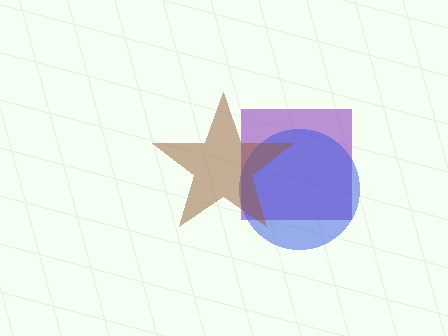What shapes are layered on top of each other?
The layered shapes are: a purple square, a blue circle, a brown star.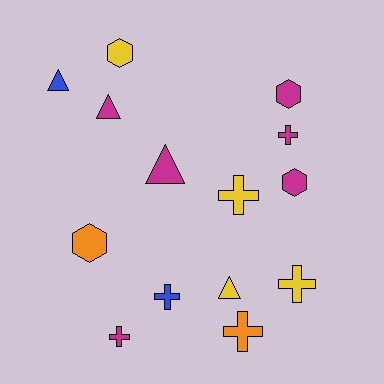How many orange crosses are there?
There is 1 orange cross.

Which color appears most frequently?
Magenta, with 6 objects.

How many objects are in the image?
There are 14 objects.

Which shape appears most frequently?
Cross, with 6 objects.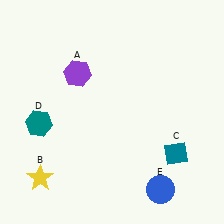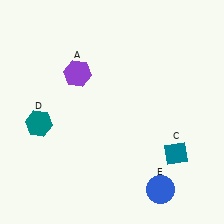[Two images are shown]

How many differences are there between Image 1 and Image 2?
There is 1 difference between the two images.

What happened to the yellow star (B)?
The yellow star (B) was removed in Image 2. It was in the bottom-left area of Image 1.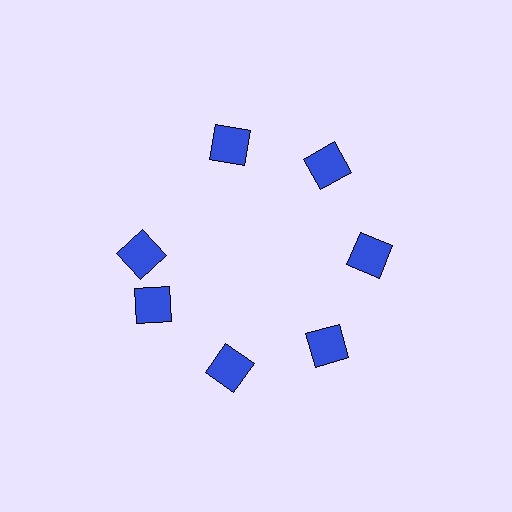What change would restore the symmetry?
The symmetry would be restored by rotating it back into even spacing with its neighbors so that all 7 diamonds sit at equal angles and equal distance from the center.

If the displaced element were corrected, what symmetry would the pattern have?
It would have 7-fold rotational symmetry — the pattern would map onto itself every 51 degrees.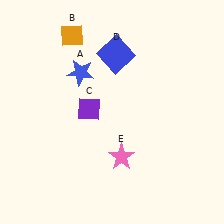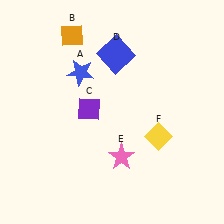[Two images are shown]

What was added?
A yellow diamond (F) was added in Image 2.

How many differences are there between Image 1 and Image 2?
There is 1 difference between the two images.